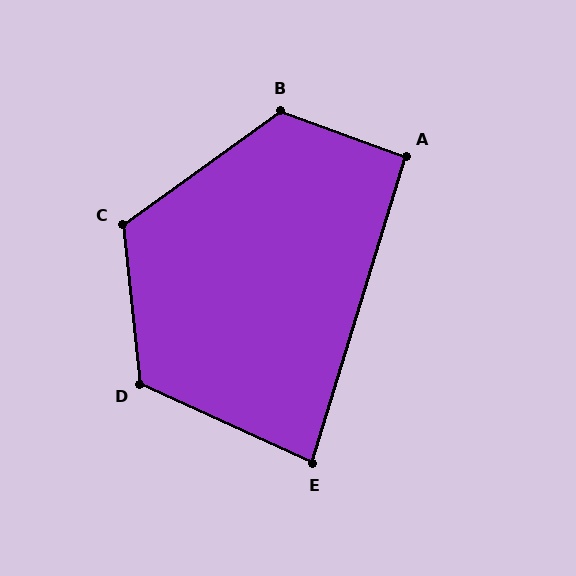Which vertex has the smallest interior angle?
E, at approximately 83 degrees.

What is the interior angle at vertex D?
Approximately 121 degrees (obtuse).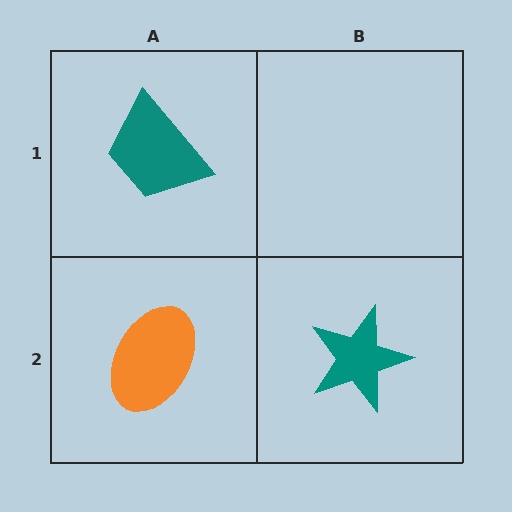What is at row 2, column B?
A teal star.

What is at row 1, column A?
A teal trapezoid.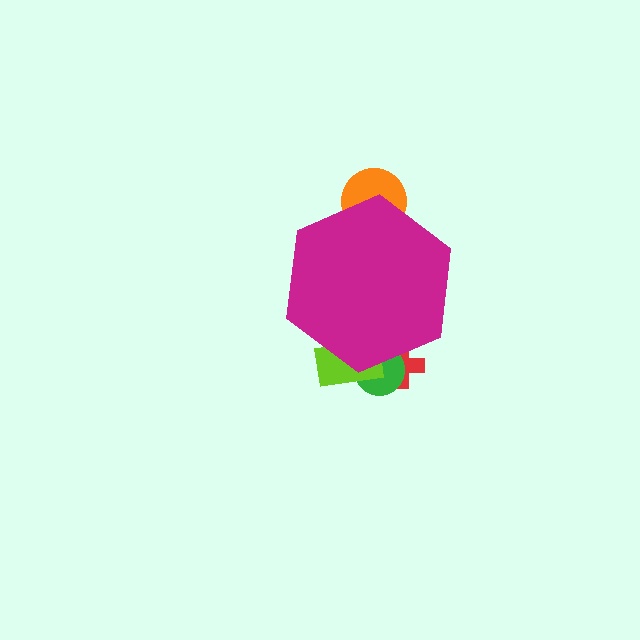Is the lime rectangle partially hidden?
Yes, the lime rectangle is partially hidden behind the magenta hexagon.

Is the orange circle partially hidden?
Yes, the orange circle is partially hidden behind the magenta hexagon.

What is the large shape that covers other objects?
A magenta hexagon.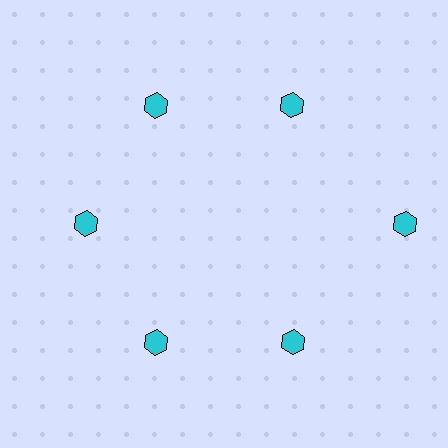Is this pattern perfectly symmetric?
No. The 6 cyan hexagons are arranged in a ring, but one element near the 3 o'clock position is pushed outward from the center, breaking the 6-fold rotational symmetry.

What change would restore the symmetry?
The symmetry would be restored by moving it inward, back onto the ring so that all 6 hexagons sit at equal angles and equal distance from the center.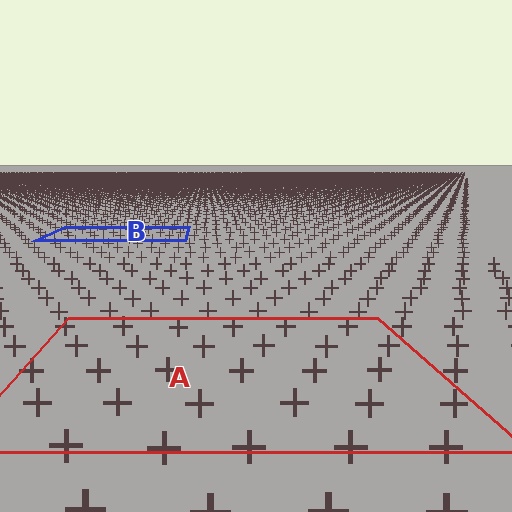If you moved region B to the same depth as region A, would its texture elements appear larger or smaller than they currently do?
They would appear larger. At a closer depth, the same texture elements are projected at a bigger on-screen size.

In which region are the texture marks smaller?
The texture marks are smaller in region B, because it is farther away.